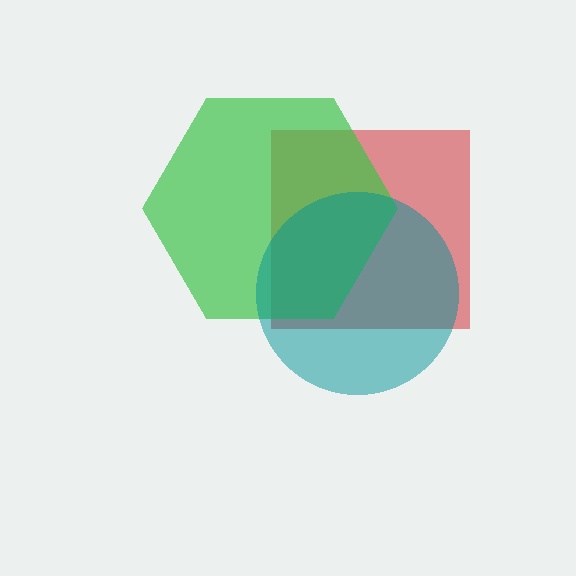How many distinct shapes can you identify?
There are 3 distinct shapes: a red square, a green hexagon, a teal circle.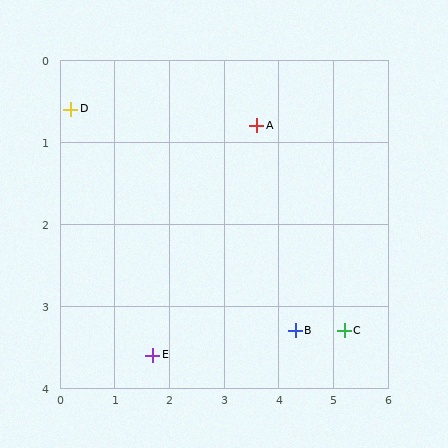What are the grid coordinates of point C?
Point C is at approximately (5.2, 3.3).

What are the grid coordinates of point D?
Point D is at approximately (0.2, 0.6).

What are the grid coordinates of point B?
Point B is at approximately (4.3, 3.3).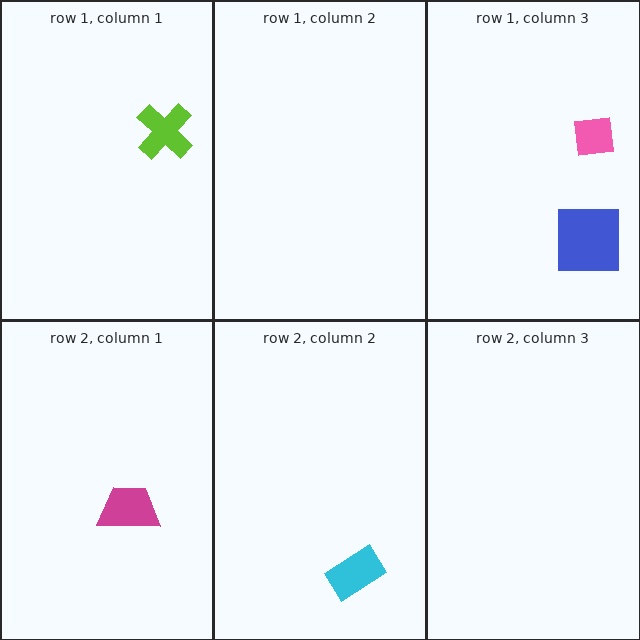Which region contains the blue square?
The row 1, column 3 region.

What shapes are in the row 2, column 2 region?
The cyan rectangle.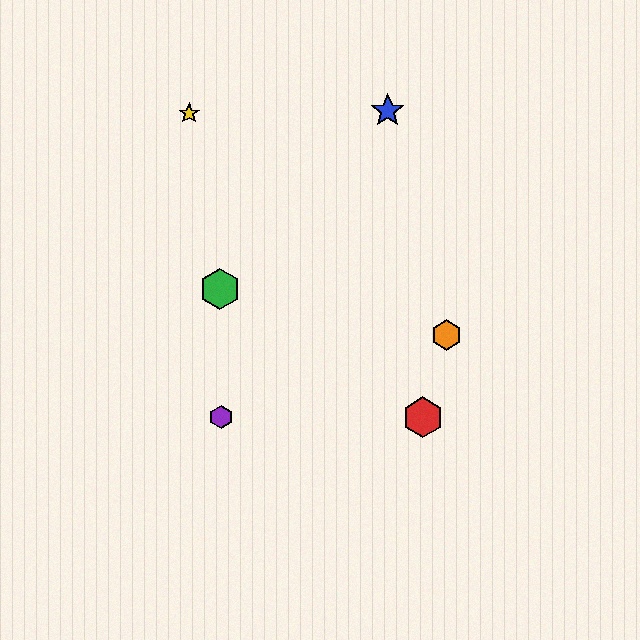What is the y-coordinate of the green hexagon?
The green hexagon is at y≈289.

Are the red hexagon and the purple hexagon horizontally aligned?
Yes, both are at y≈417.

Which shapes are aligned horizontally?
The red hexagon, the purple hexagon are aligned horizontally.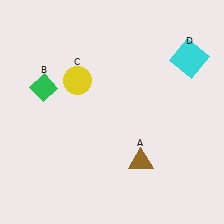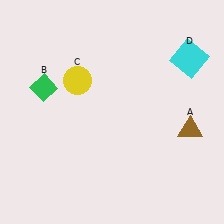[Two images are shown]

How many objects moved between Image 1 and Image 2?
1 object moved between the two images.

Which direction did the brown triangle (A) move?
The brown triangle (A) moved right.